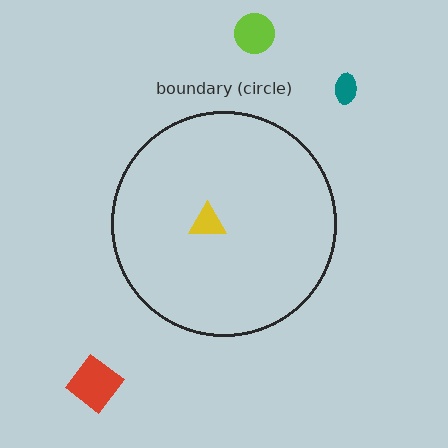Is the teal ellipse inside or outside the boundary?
Outside.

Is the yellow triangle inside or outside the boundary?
Inside.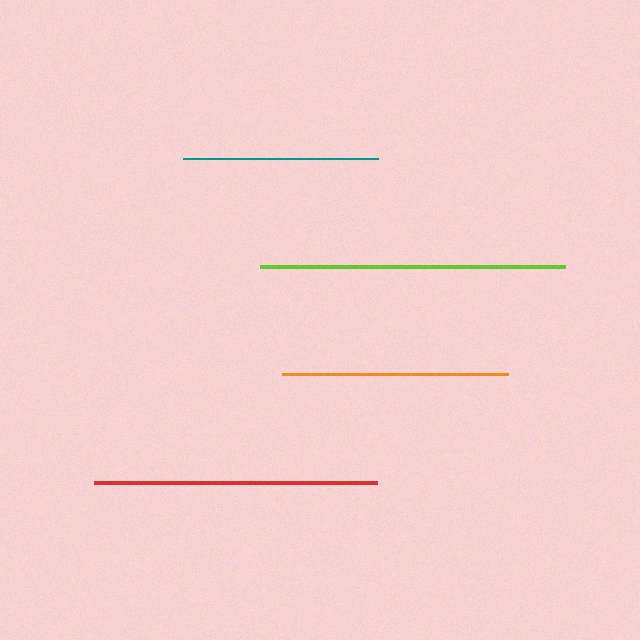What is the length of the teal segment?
The teal segment is approximately 195 pixels long.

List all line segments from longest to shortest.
From longest to shortest: lime, red, orange, teal.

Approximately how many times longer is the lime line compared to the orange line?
The lime line is approximately 1.3 times the length of the orange line.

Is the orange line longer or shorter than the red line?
The red line is longer than the orange line.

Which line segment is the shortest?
The teal line is the shortest at approximately 195 pixels.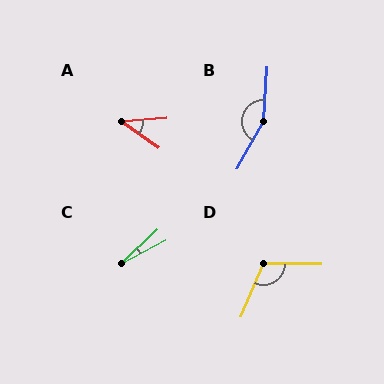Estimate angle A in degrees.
Approximately 40 degrees.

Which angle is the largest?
B, at approximately 155 degrees.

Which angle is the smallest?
C, at approximately 16 degrees.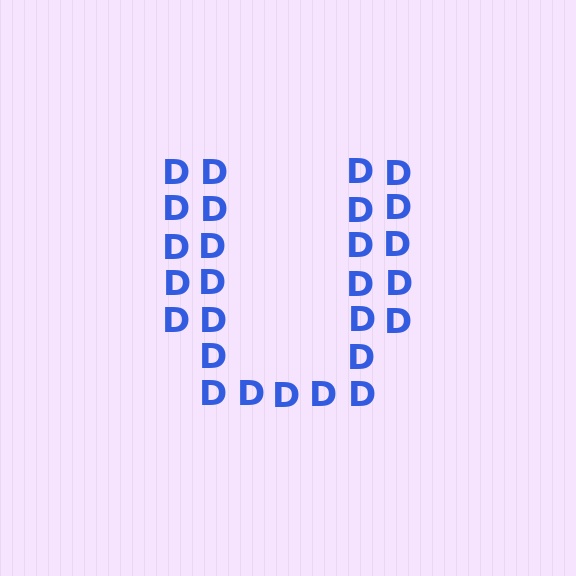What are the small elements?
The small elements are letter D's.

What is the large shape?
The large shape is the letter U.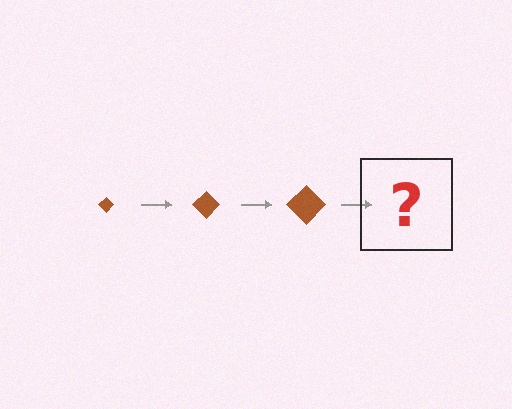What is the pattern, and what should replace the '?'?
The pattern is that the diamond gets progressively larger each step. The '?' should be a brown diamond, larger than the previous one.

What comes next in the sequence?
The next element should be a brown diamond, larger than the previous one.